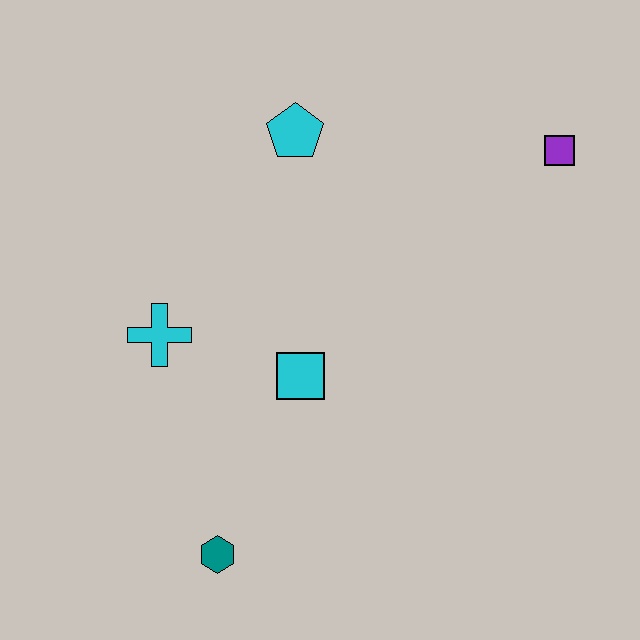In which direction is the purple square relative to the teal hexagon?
The purple square is above the teal hexagon.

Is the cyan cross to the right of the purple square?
No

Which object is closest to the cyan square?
The cyan cross is closest to the cyan square.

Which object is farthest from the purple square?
The teal hexagon is farthest from the purple square.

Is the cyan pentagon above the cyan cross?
Yes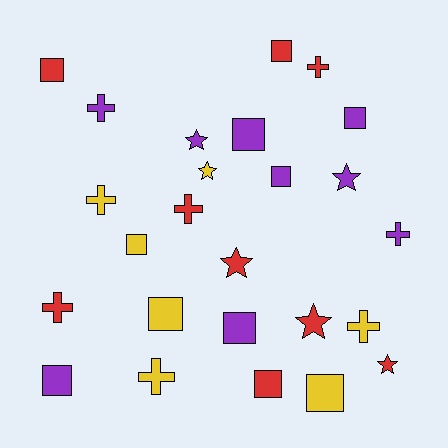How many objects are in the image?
There are 25 objects.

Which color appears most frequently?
Purple, with 9 objects.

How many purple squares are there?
There are 5 purple squares.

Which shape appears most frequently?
Square, with 11 objects.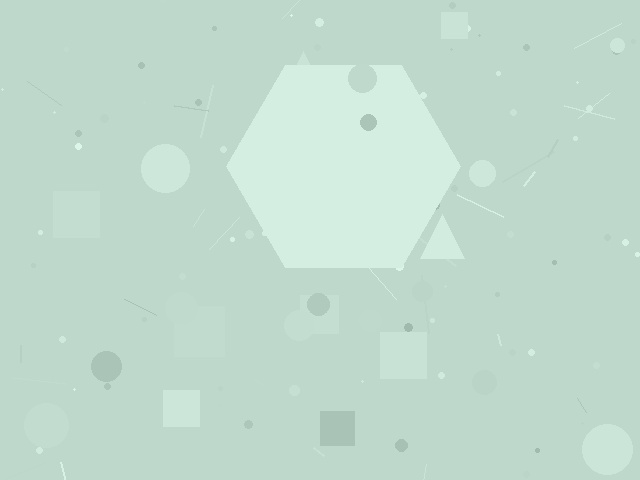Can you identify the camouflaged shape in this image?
The camouflaged shape is a hexagon.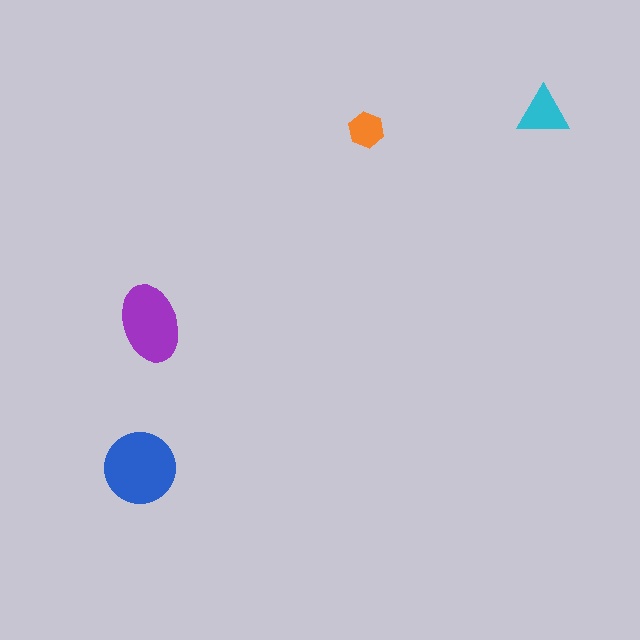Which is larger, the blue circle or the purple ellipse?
The blue circle.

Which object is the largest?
The blue circle.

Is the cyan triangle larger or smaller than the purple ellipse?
Smaller.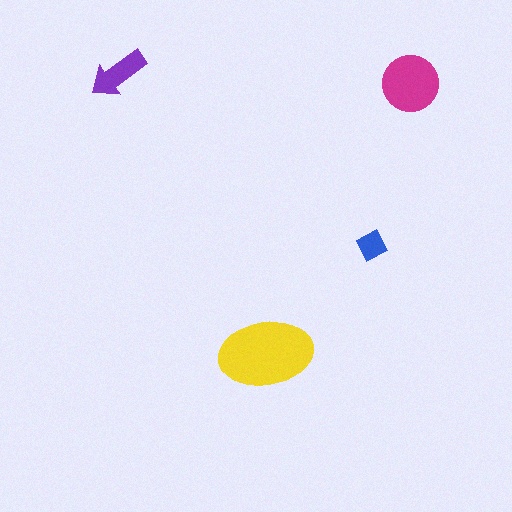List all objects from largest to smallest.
The yellow ellipse, the magenta circle, the purple arrow, the blue diamond.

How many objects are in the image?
There are 4 objects in the image.